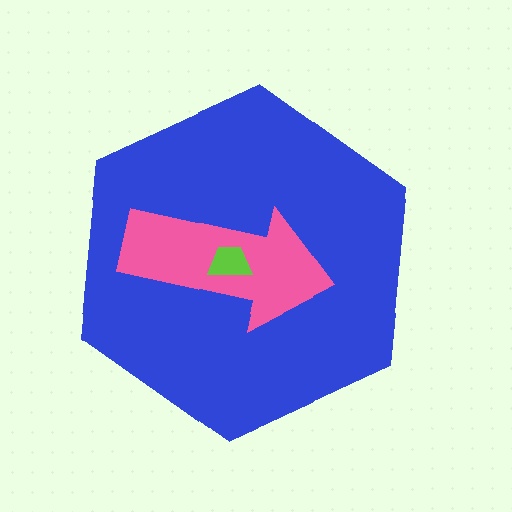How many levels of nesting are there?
3.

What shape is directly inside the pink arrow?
The lime trapezoid.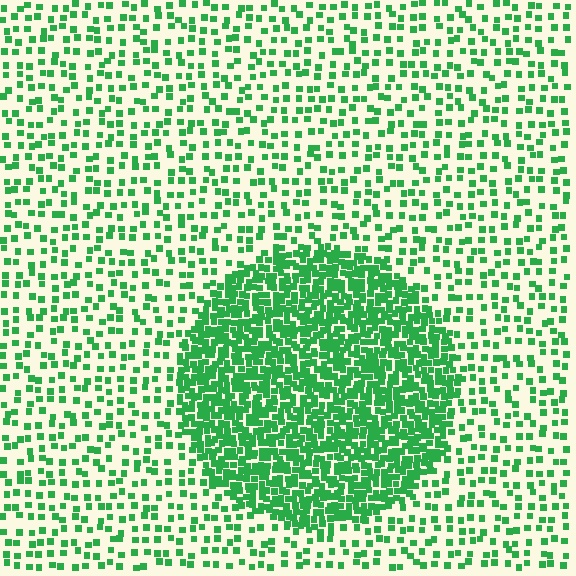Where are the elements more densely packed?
The elements are more densely packed inside the circle boundary.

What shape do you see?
I see a circle.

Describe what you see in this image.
The image contains small green elements arranged at two different densities. A circle-shaped region is visible where the elements are more densely packed than the surrounding area.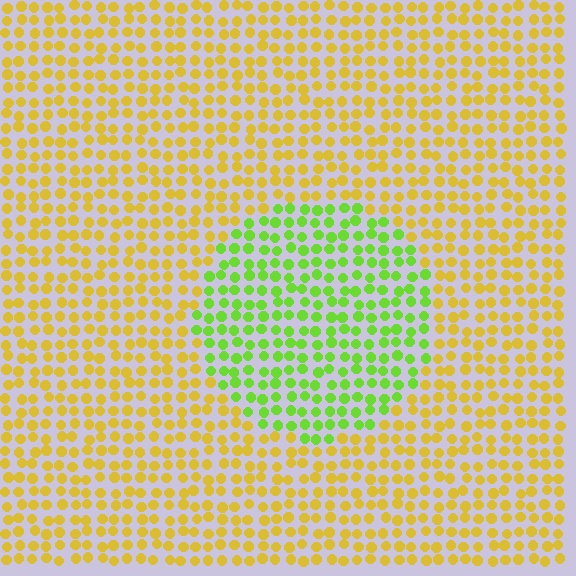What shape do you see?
I see a circle.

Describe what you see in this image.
The image is filled with small yellow elements in a uniform arrangement. A circle-shaped region is visible where the elements are tinted to a slightly different hue, forming a subtle color boundary.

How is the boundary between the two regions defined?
The boundary is defined purely by a slight shift in hue (about 50 degrees). Spacing, size, and orientation are identical on both sides.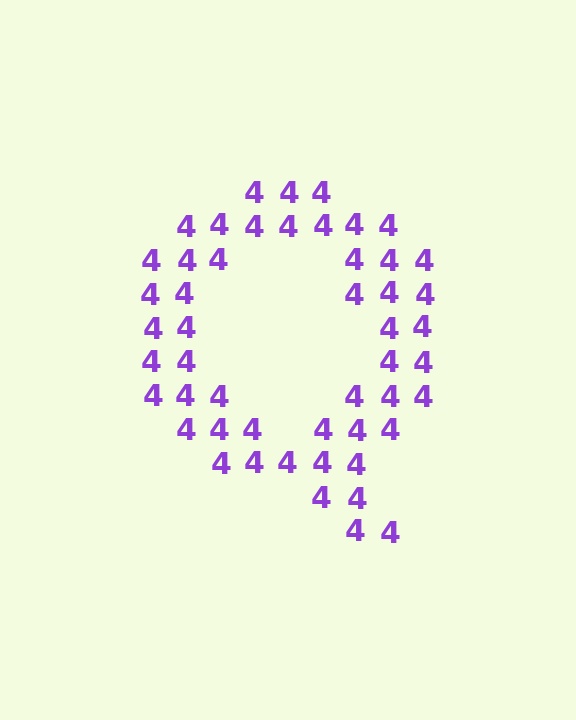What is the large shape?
The large shape is the letter Q.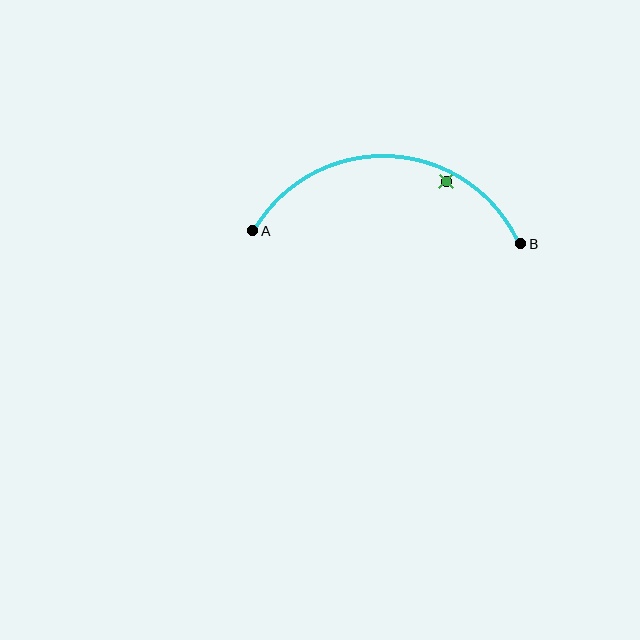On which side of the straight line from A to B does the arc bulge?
The arc bulges above the straight line connecting A and B.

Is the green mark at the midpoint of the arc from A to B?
No — the green mark does not lie on the arc at all. It sits slightly inside the curve.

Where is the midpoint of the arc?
The arc midpoint is the point on the curve farthest from the straight line joining A and B. It sits above that line.